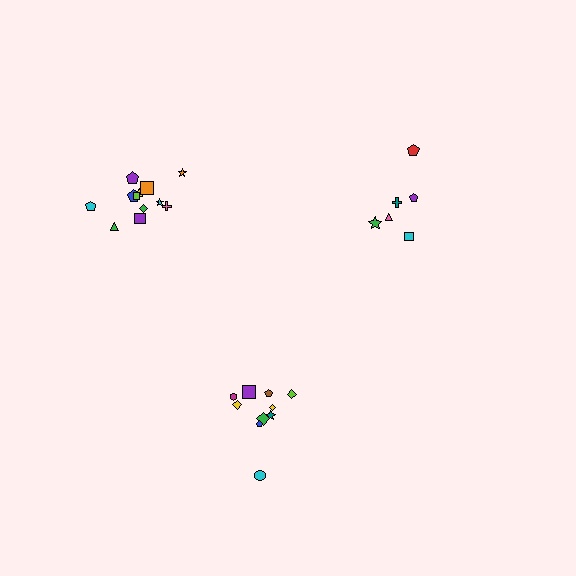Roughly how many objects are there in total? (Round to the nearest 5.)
Roughly 30 objects in total.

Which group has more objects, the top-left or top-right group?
The top-left group.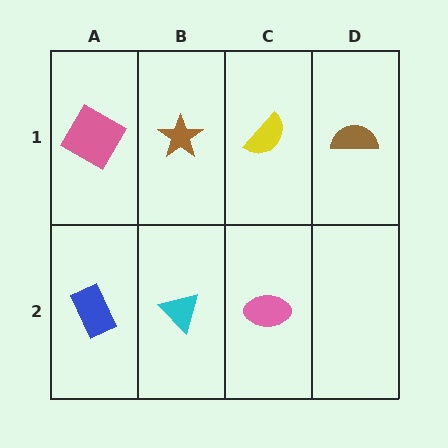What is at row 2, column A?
A blue rectangle.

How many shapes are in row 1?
4 shapes.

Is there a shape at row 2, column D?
No, that cell is empty.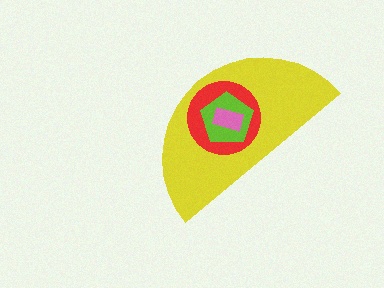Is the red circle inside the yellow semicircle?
Yes.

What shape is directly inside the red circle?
The lime pentagon.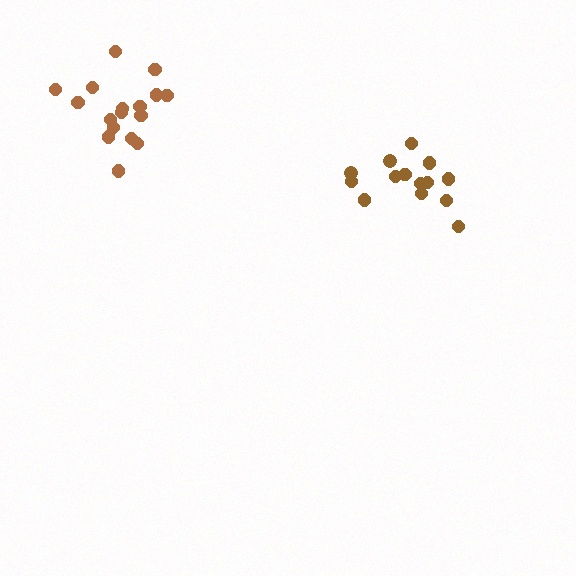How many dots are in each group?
Group 1: 17 dots, Group 2: 14 dots (31 total).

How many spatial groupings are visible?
There are 2 spatial groupings.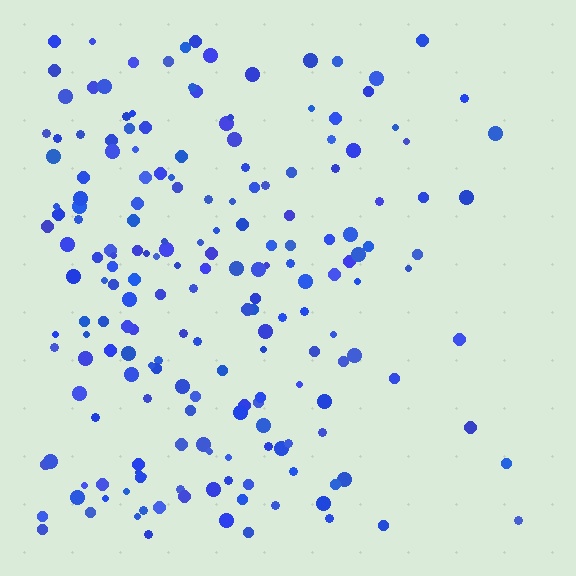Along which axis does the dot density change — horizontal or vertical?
Horizontal.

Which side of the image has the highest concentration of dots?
The left.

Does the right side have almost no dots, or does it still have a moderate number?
Still a moderate number, just noticeably fewer than the left.